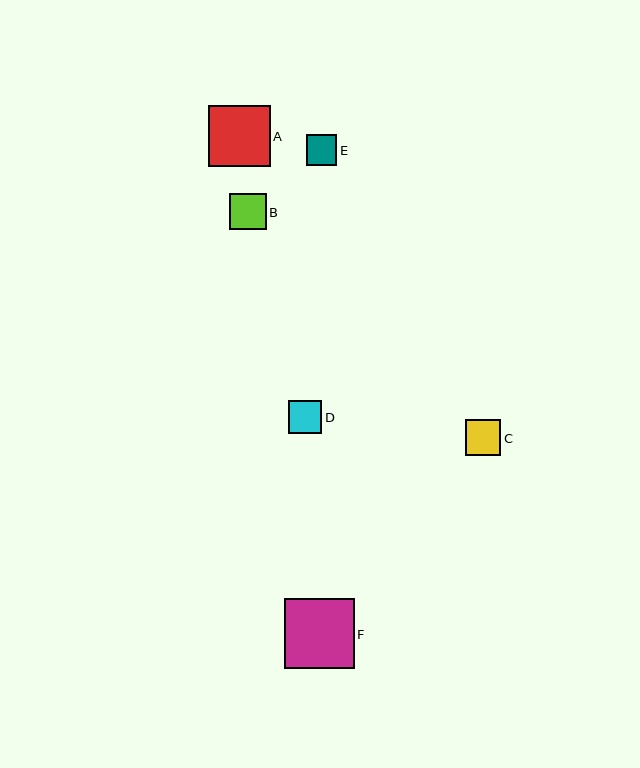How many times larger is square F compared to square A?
Square F is approximately 1.1 times the size of square A.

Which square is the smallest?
Square E is the smallest with a size of approximately 31 pixels.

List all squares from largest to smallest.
From largest to smallest: F, A, B, C, D, E.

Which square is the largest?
Square F is the largest with a size of approximately 70 pixels.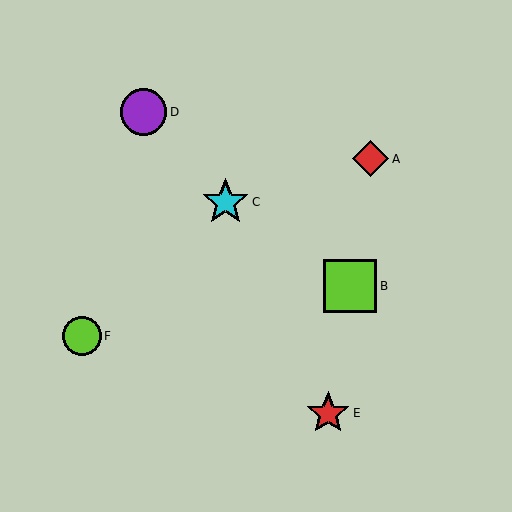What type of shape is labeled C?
Shape C is a cyan star.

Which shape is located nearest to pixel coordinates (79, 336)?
The lime circle (labeled F) at (82, 336) is nearest to that location.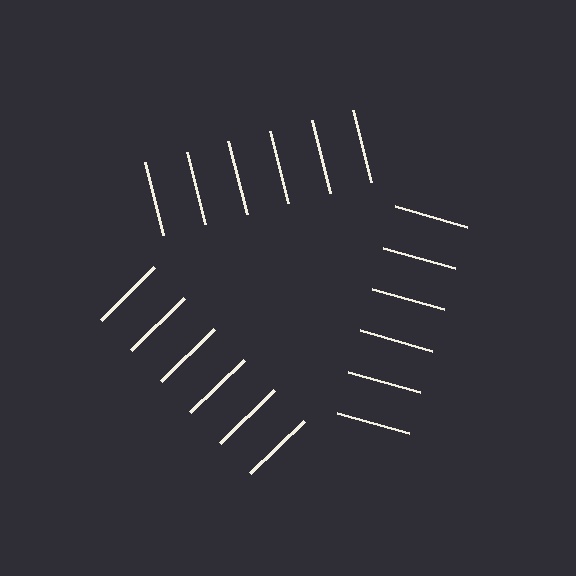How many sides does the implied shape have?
3 sides — the line-ends trace a triangle.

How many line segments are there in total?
18 — 6 along each of the 3 edges.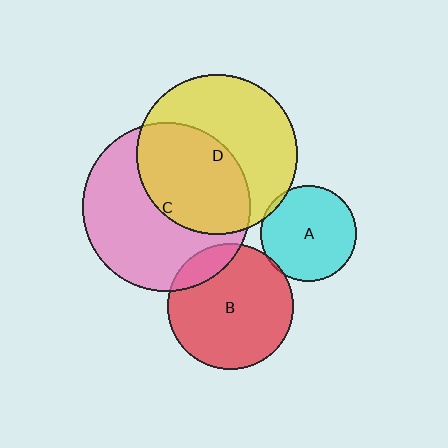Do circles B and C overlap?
Yes.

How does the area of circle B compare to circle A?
Approximately 1.7 times.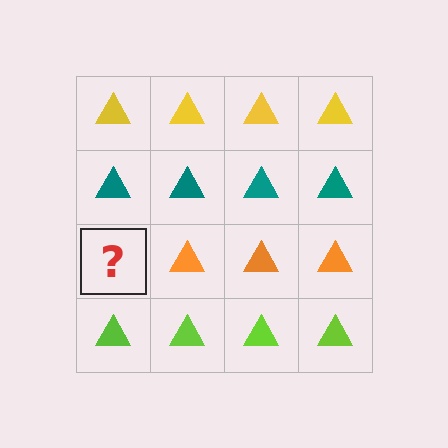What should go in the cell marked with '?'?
The missing cell should contain an orange triangle.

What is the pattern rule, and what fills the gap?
The rule is that each row has a consistent color. The gap should be filled with an orange triangle.